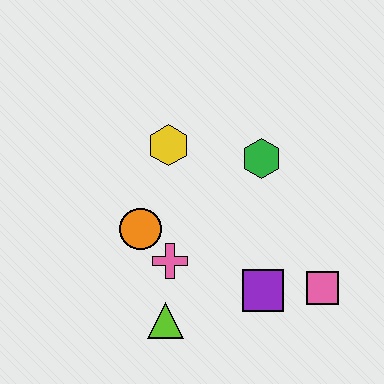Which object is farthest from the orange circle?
The pink square is farthest from the orange circle.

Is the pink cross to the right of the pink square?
No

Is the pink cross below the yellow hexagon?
Yes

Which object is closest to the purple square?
The pink square is closest to the purple square.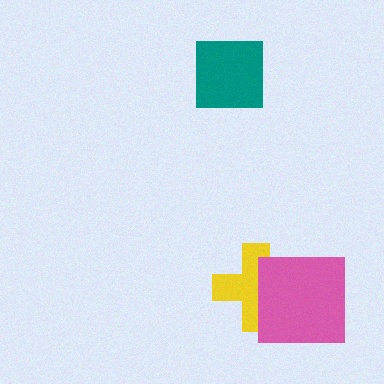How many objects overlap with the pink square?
1 object overlaps with the pink square.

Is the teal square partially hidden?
No, no other shape covers it.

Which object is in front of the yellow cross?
The pink square is in front of the yellow cross.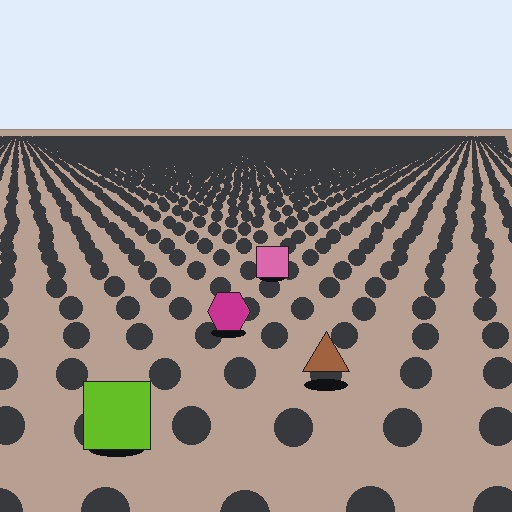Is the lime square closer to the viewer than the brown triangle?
Yes. The lime square is closer — you can tell from the texture gradient: the ground texture is coarser near it.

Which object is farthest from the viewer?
The pink square is farthest from the viewer. It appears smaller and the ground texture around it is denser.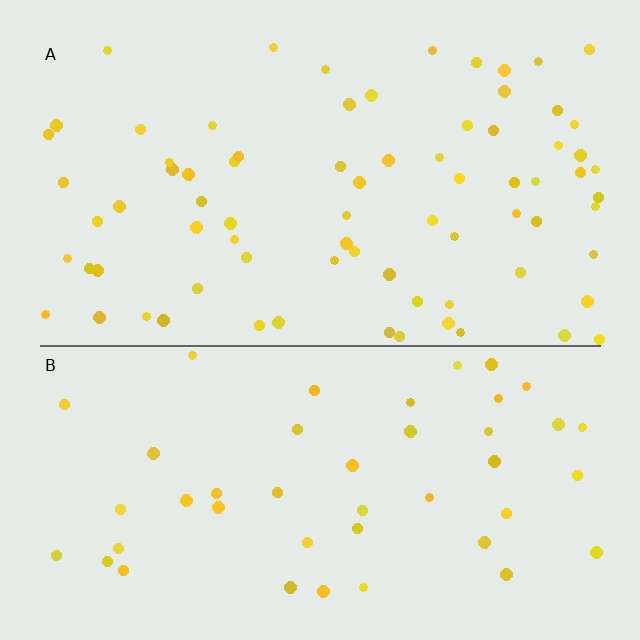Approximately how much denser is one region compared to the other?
Approximately 1.7× — region A over region B.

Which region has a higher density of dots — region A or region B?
A (the top).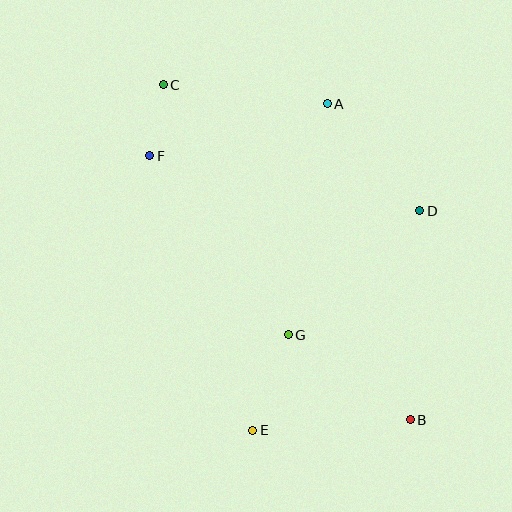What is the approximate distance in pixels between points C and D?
The distance between C and D is approximately 286 pixels.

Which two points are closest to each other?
Points C and F are closest to each other.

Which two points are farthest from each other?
Points B and C are farthest from each other.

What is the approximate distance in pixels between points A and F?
The distance between A and F is approximately 185 pixels.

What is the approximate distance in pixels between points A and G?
The distance between A and G is approximately 234 pixels.